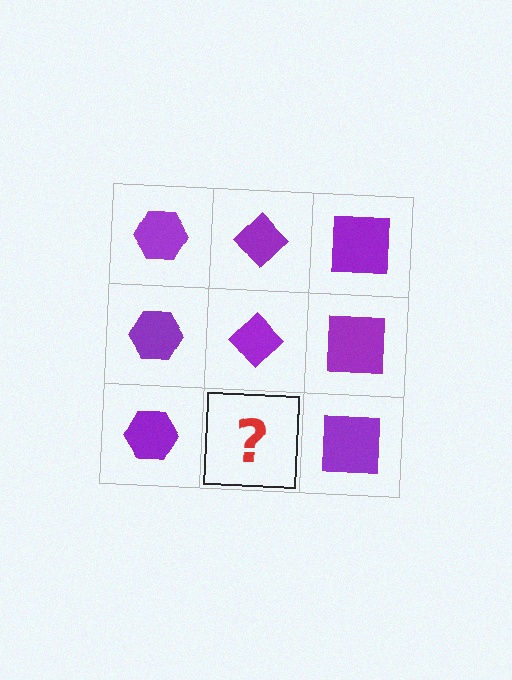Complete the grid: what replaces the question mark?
The question mark should be replaced with a purple diamond.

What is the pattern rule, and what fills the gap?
The rule is that each column has a consistent shape. The gap should be filled with a purple diamond.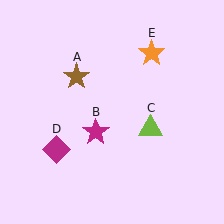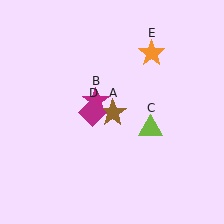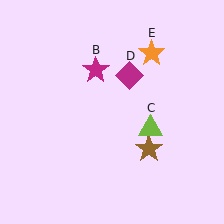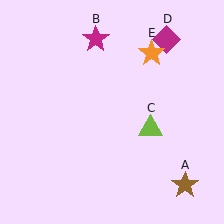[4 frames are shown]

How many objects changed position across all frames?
3 objects changed position: brown star (object A), magenta star (object B), magenta diamond (object D).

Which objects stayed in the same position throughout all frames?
Lime triangle (object C) and orange star (object E) remained stationary.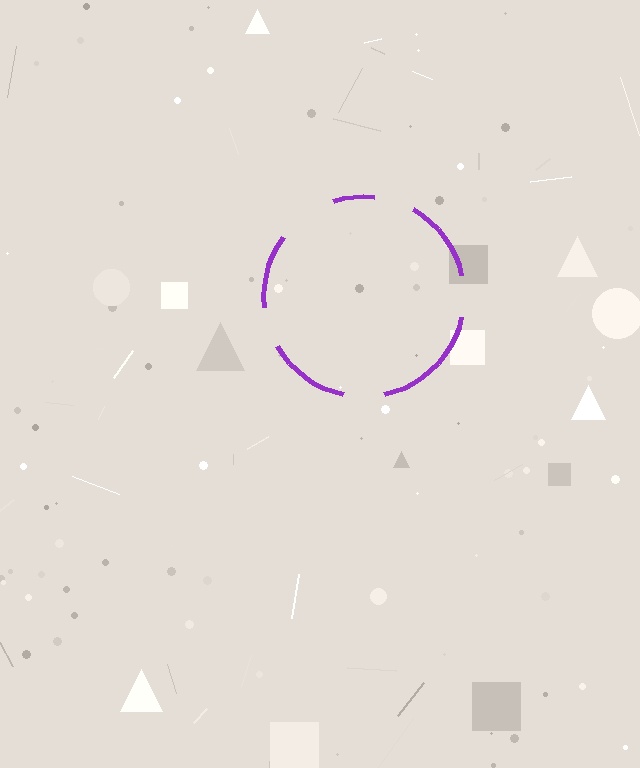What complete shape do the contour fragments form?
The contour fragments form a circle.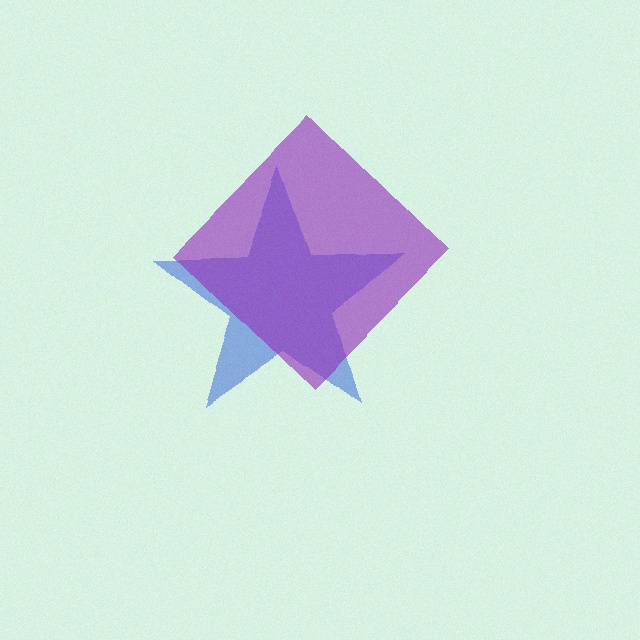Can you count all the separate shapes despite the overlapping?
Yes, there are 2 separate shapes.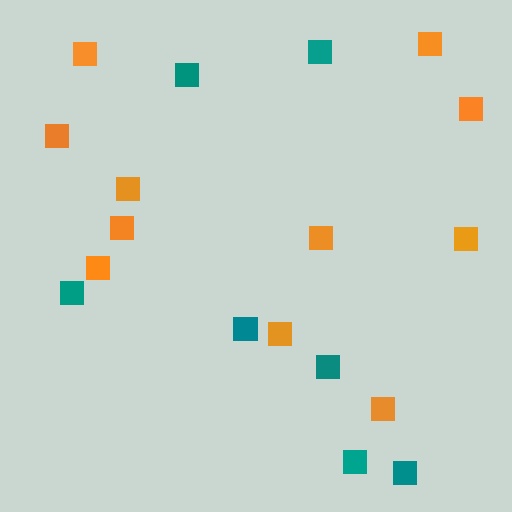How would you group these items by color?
There are 2 groups: one group of teal squares (7) and one group of orange squares (11).